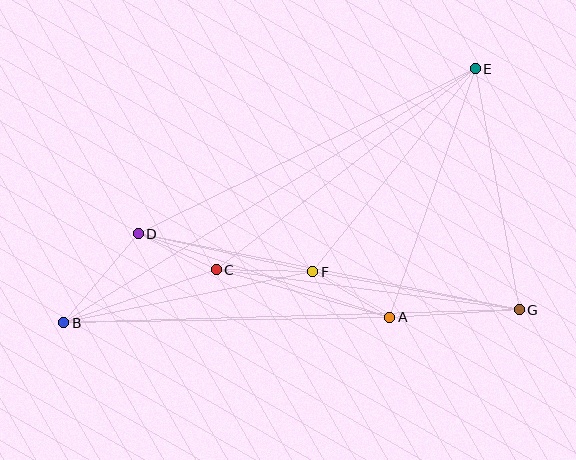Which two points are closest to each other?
Points C and D are closest to each other.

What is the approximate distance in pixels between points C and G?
The distance between C and G is approximately 306 pixels.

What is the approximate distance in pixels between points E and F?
The distance between E and F is approximately 260 pixels.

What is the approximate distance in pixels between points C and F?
The distance between C and F is approximately 97 pixels.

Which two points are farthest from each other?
Points B and E are farthest from each other.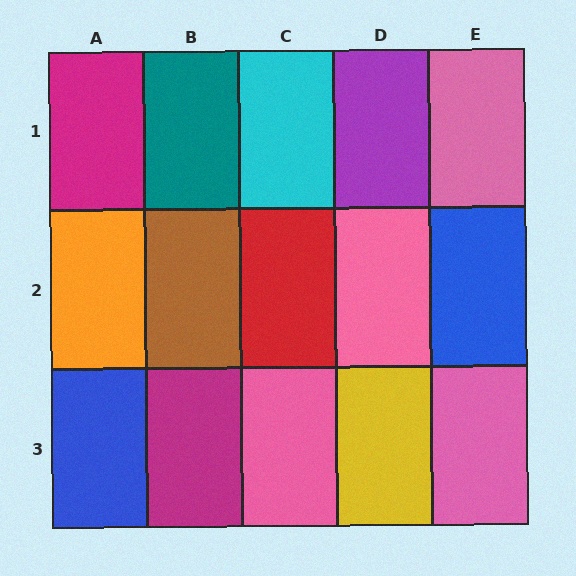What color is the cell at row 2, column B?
Brown.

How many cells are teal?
1 cell is teal.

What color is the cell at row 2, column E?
Blue.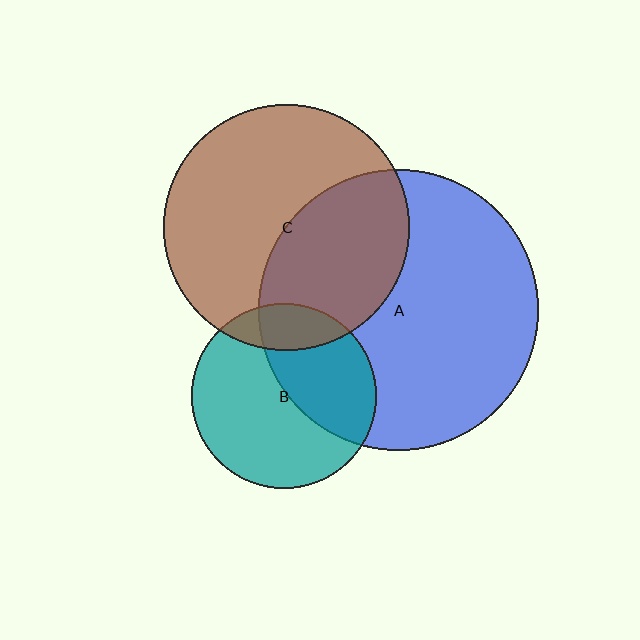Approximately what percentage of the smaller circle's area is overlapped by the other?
Approximately 40%.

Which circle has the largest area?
Circle A (blue).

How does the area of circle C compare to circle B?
Approximately 1.8 times.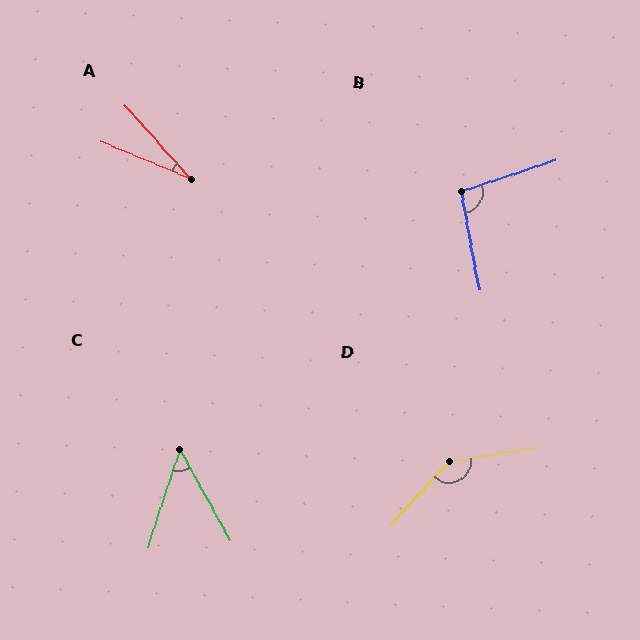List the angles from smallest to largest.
A (26°), C (47°), B (98°), D (142°).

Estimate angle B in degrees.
Approximately 98 degrees.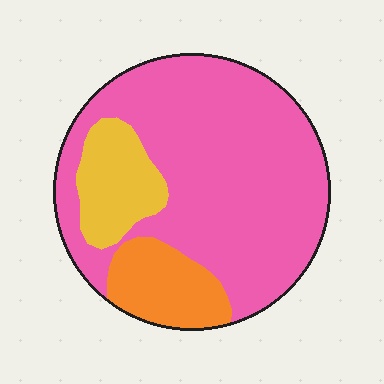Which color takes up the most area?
Pink, at roughly 70%.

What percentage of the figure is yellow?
Yellow takes up about one eighth (1/8) of the figure.